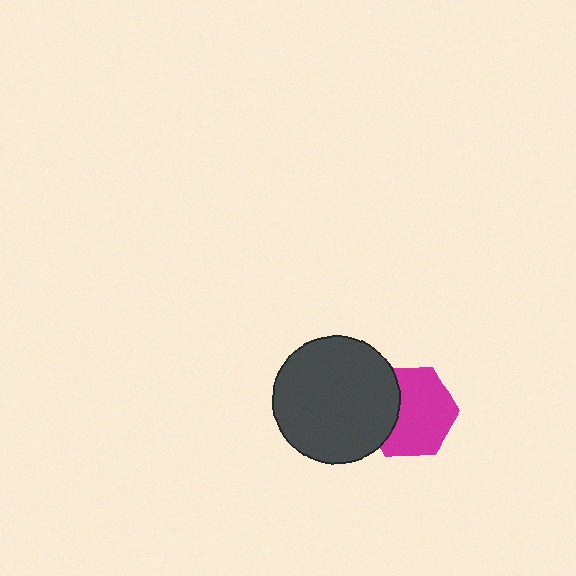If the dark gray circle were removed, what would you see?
You would see the complete magenta hexagon.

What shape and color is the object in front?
The object in front is a dark gray circle.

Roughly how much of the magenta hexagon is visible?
Most of it is visible (roughly 69%).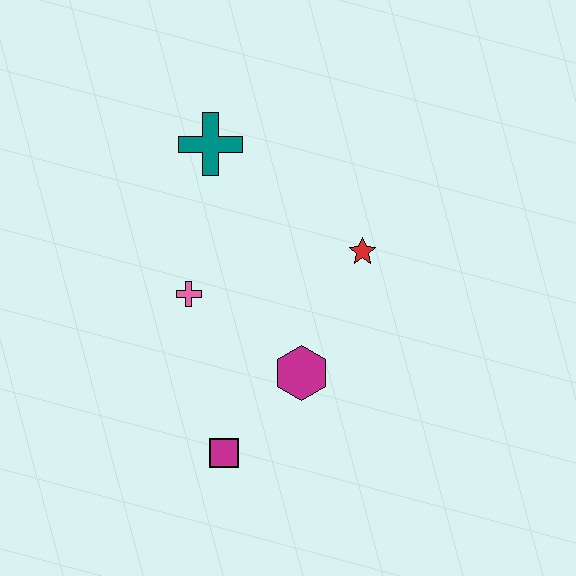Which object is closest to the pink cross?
The magenta hexagon is closest to the pink cross.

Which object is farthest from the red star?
The magenta square is farthest from the red star.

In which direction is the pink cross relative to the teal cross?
The pink cross is below the teal cross.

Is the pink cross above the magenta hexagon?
Yes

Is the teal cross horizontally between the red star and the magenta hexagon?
No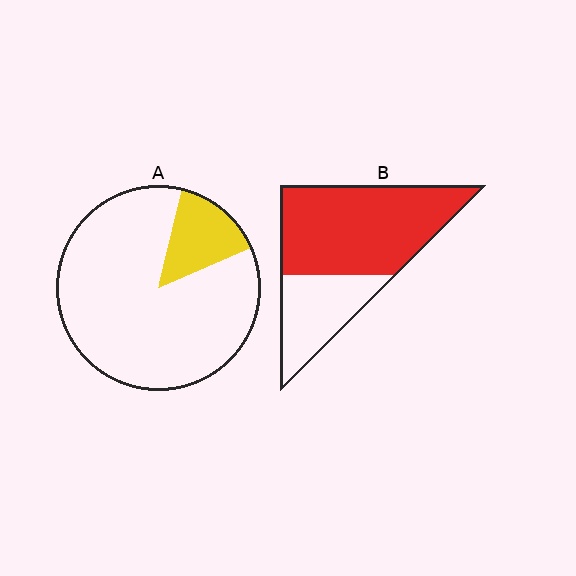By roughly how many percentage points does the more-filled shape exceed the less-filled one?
By roughly 55 percentage points (B over A).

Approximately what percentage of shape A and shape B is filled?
A is approximately 15% and B is approximately 70%.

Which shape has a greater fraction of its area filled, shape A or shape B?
Shape B.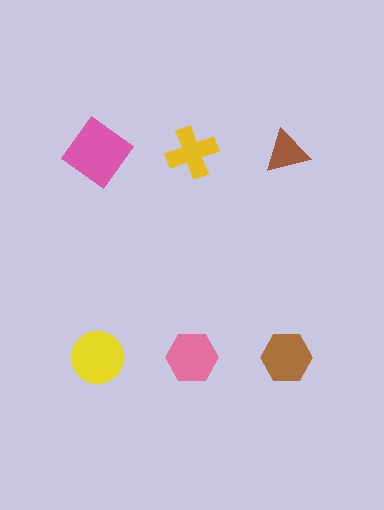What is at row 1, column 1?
A pink diamond.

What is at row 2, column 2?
A pink hexagon.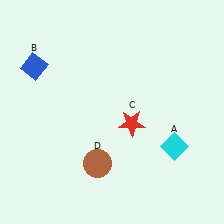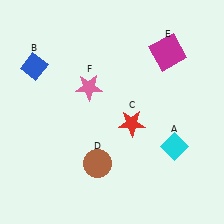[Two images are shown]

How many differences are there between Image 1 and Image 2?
There are 2 differences between the two images.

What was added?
A magenta square (E), a pink star (F) were added in Image 2.